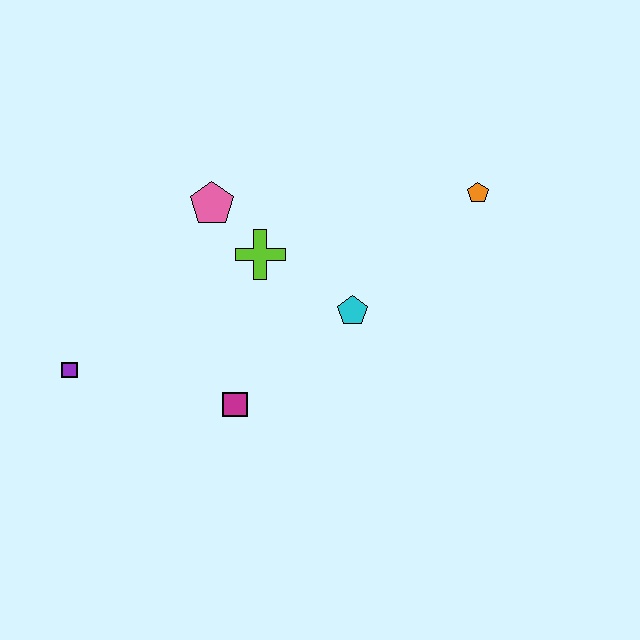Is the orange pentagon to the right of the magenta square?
Yes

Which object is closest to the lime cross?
The pink pentagon is closest to the lime cross.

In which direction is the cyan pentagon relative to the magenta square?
The cyan pentagon is to the right of the magenta square.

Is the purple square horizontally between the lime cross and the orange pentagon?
No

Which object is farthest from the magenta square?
The orange pentagon is farthest from the magenta square.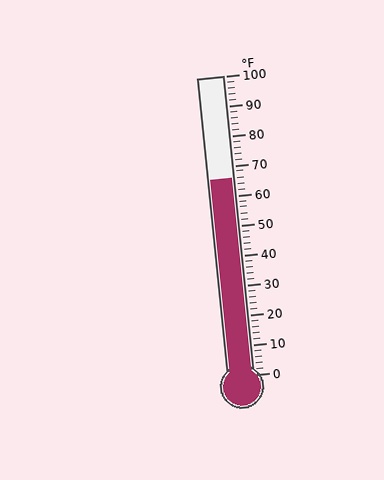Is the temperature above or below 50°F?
The temperature is above 50°F.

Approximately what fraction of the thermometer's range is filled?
The thermometer is filled to approximately 65% of its range.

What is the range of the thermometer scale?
The thermometer scale ranges from 0°F to 100°F.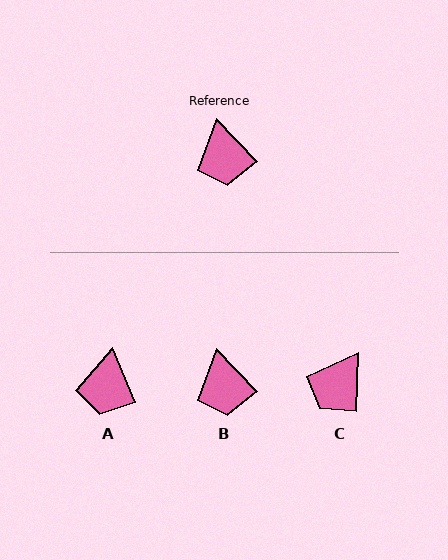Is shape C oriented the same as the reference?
No, it is off by about 45 degrees.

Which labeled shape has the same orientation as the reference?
B.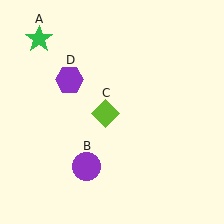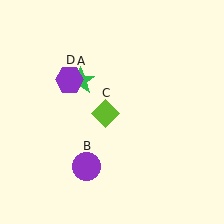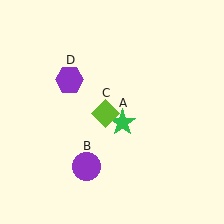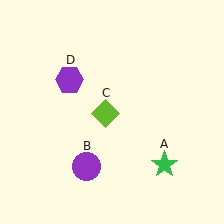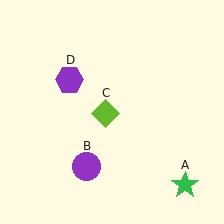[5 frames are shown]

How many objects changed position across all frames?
1 object changed position: green star (object A).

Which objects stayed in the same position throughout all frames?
Purple circle (object B) and lime diamond (object C) and purple hexagon (object D) remained stationary.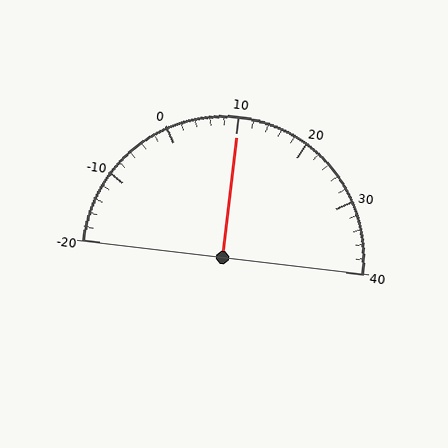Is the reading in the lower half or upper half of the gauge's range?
The reading is in the upper half of the range (-20 to 40).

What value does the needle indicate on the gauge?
The needle indicates approximately 10.